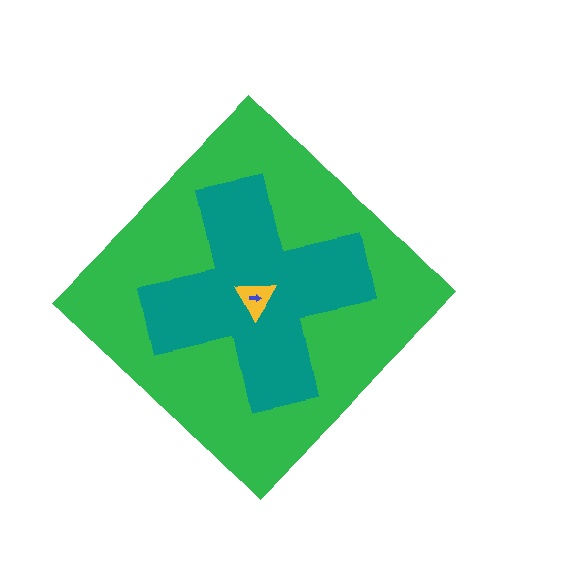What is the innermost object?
The blue arrow.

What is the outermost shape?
The green diamond.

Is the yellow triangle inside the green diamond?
Yes.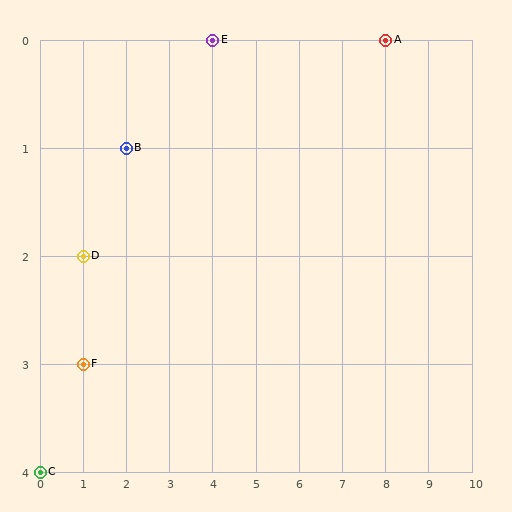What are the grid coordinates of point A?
Point A is at grid coordinates (8, 0).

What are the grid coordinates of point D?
Point D is at grid coordinates (1, 2).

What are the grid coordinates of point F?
Point F is at grid coordinates (1, 3).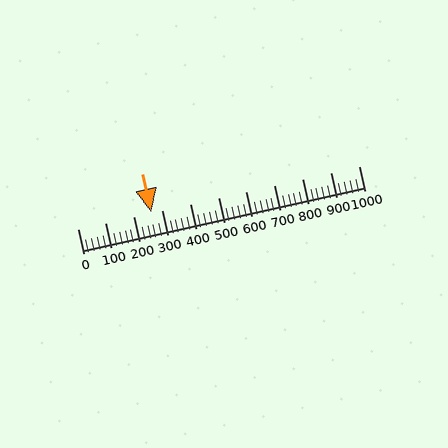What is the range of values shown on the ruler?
The ruler shows values from 0 to 1000.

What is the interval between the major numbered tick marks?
The major tick marks are spaced 100 units apart.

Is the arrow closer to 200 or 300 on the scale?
The arrow is closer to 300.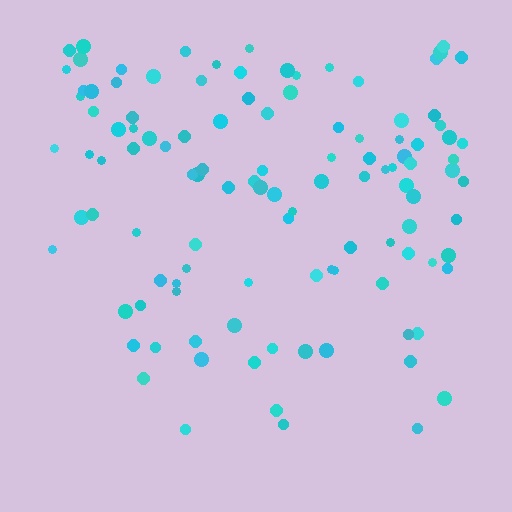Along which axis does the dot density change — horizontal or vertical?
Vertical.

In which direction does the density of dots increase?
From bottom to top, with the top side densest.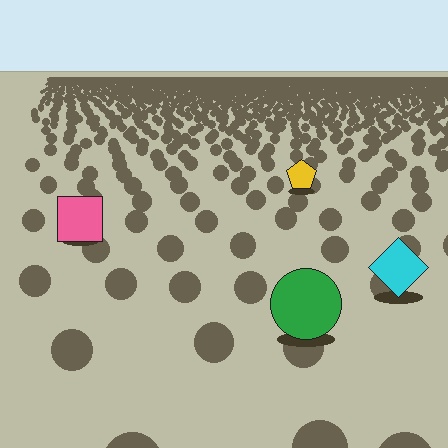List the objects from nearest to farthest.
From nearest to farthest: the green circle, the cyan diamond, the pink square, the yellow pentagon.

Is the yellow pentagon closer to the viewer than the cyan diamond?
No. The cyan diamond is closer — you can tell from the texture gradient: the ground texture is coarser near it.